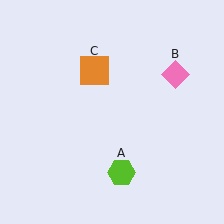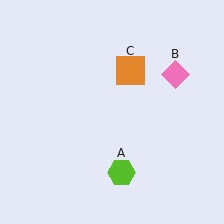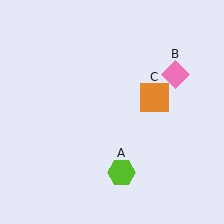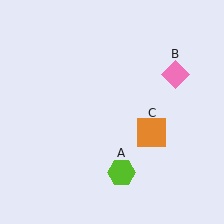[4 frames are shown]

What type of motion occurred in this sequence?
The orange square (object C) rotated clockwise around the center of the scene.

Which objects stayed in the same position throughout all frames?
Lime hexagon (object A) and pink diamond (object B) remained stationary.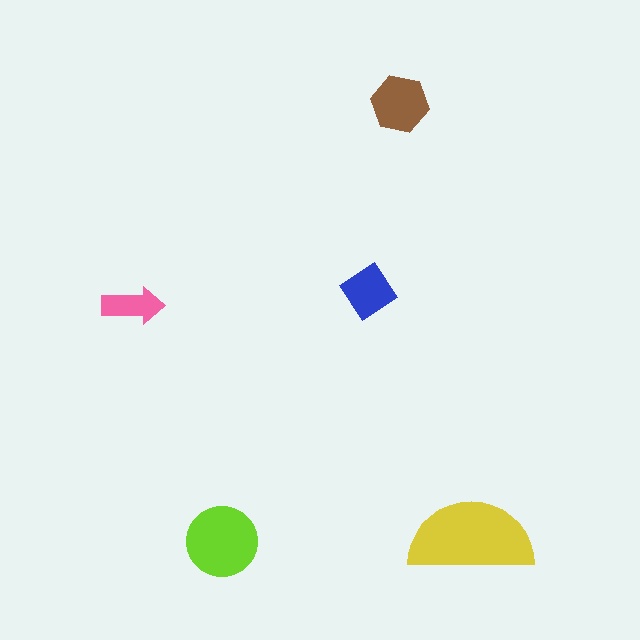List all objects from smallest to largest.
The pink arrow, the blue diamond, the brown hexagon, the lime circle, the yellow semicircle.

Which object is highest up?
The brown hexagon is topmost.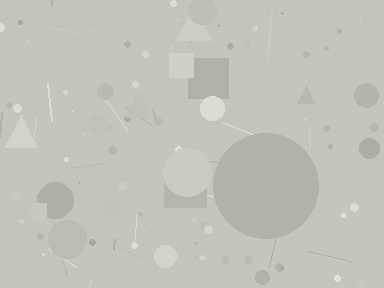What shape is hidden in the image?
A circle is hidden in the image.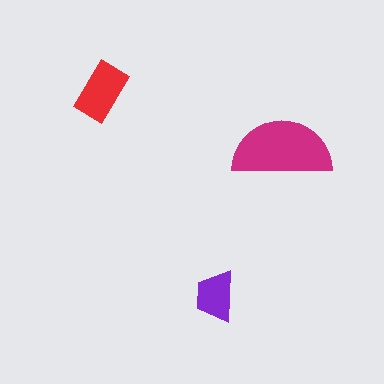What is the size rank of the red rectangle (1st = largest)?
2nd.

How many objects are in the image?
There are 3 objects in the image.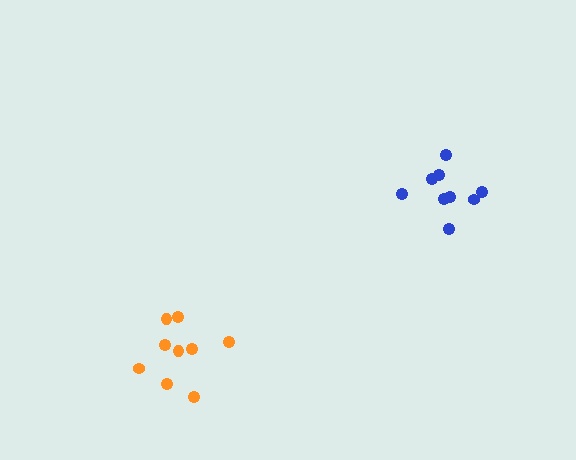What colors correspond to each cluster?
The clusters are colored: orange, blue.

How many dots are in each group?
Group 1: 9 dots, Group 2: 9 dots (18 total).